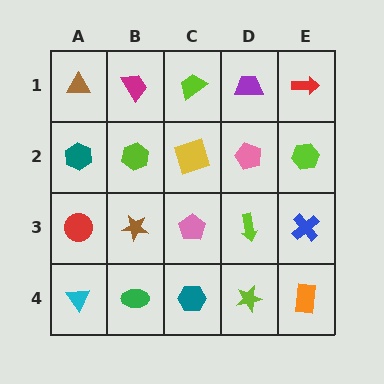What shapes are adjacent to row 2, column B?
A magenta trapezoid (row 1, column B), a brown star (row 3, column B), a teal hexagon (row 2, column A), a yellow square (row 2, column C).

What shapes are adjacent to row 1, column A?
A teal hexagon (row 2, column A), a magenta trapezoid (row 1, column B).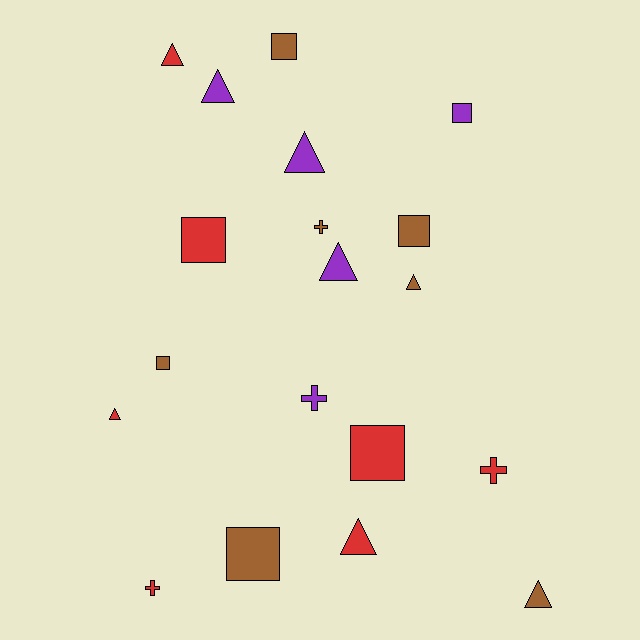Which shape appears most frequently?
Triangle, with 8 objects.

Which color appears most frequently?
Brown, with 7 objects.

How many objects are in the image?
There are 19 objects.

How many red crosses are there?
There are 2 red crosses.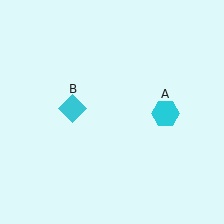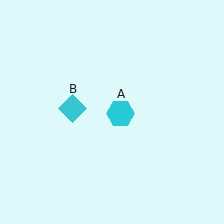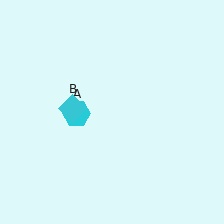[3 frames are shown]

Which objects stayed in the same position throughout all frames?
Cyan diamond (object B) remained stationary.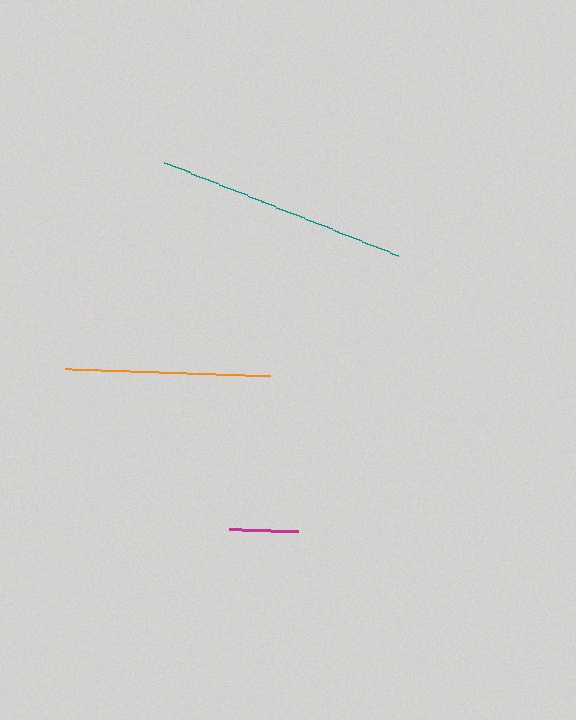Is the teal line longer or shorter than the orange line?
The teal line is longer than the orange line.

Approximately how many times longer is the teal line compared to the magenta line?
The teal line is approximately 3.6 times the length of the magenta line.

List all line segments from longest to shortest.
From longest to shortest: teal, orange, magenta.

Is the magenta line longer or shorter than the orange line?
The orange line is longer than the magenta line.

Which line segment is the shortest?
The magenta line is the shortest at approximately 70 pixels.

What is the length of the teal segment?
The teal segment is approximately 252 pixels long.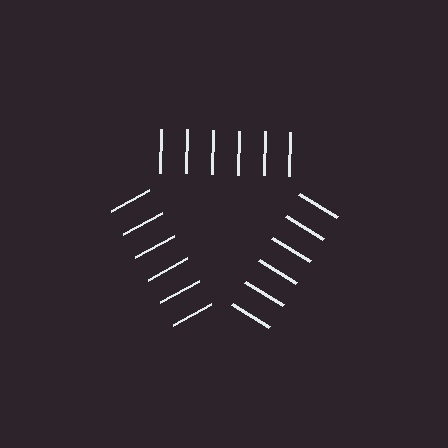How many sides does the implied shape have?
3 sides — the line-ends trace a triangle.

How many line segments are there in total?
18 — 6 along each of the 3 edges.